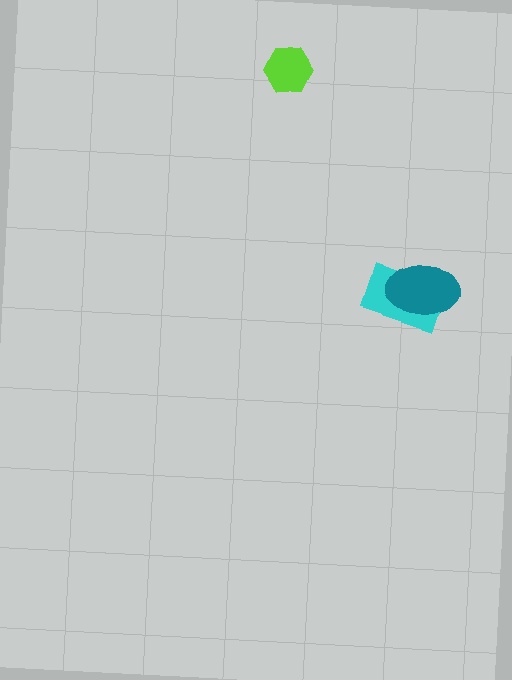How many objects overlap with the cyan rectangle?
1 object overlaps with the cyan rectangle.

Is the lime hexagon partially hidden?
No, no other shape covers it.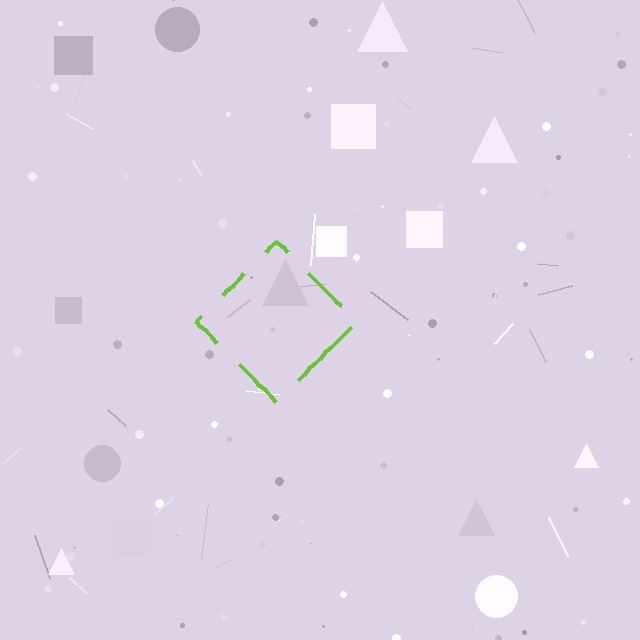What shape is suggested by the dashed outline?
The dashed outline suggests a diamond.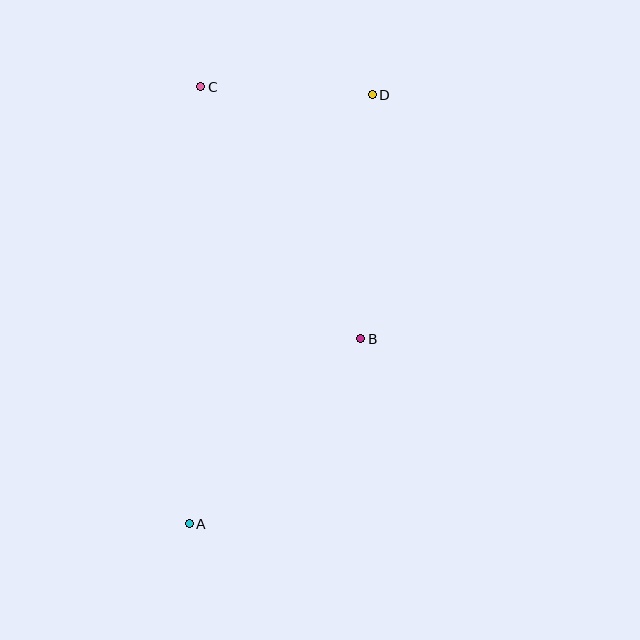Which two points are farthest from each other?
Points A and D are farthest from each other.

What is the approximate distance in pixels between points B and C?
The distance between B and C is approximately 298 pixels.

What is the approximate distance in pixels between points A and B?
The distance between A and B is approximately 252 pixels.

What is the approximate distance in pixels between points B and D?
The distance between B and D is approximately 244 pixels.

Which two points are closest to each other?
Points C and D are closest to each other.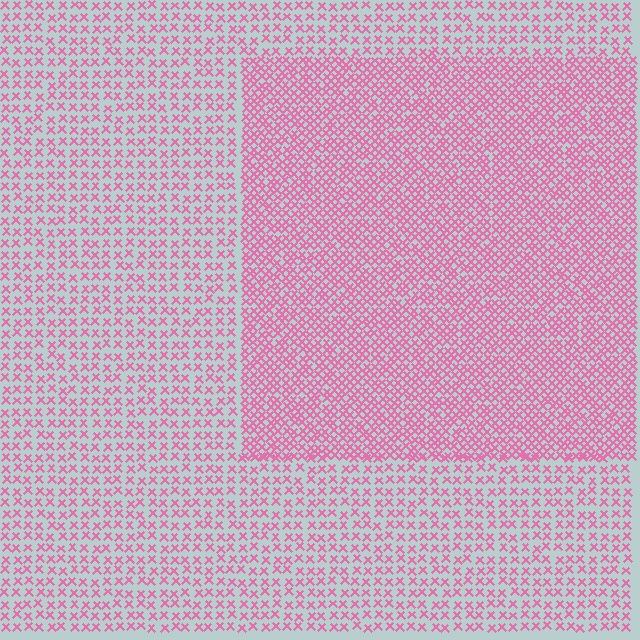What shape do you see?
I see a rectangle.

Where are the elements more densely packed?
The elements are more densely packed inside the rectangle boundary.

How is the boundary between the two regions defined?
The boundary is defined by a change in element density (approximately 2.0x ratio). All elements are the same color, size, and shape.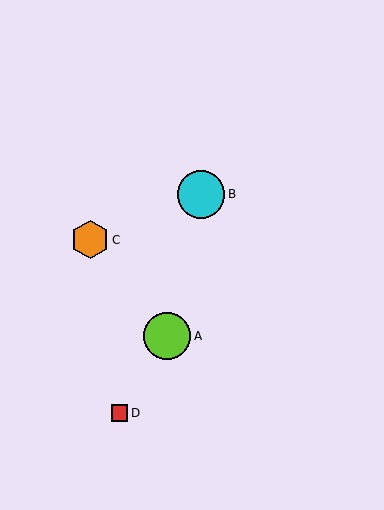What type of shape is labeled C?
Shape C is an orange hexagon.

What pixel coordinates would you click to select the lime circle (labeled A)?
Click at (167, 336) to select the lime circle A.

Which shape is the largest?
The cyan circle (labeled B) is the largest.